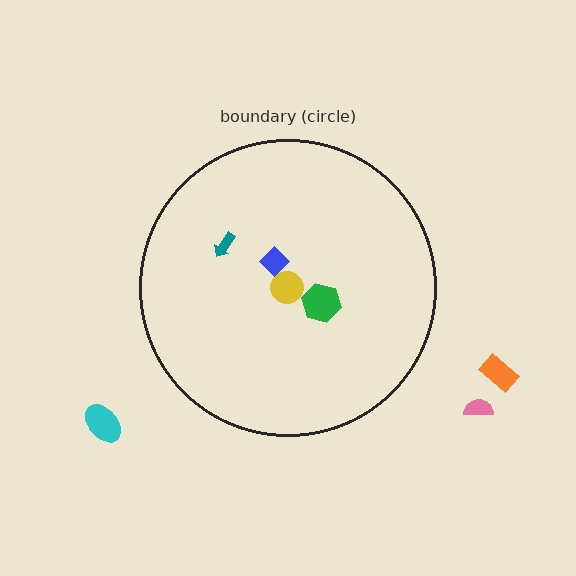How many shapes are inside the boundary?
4 inside, 3 outside.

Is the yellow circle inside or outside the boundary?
Inside.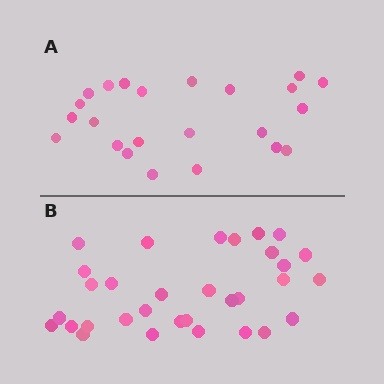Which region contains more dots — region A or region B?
Region B (the bottom region) has more dots.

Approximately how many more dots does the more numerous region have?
Region B has roughly 8 or so more dots than region A.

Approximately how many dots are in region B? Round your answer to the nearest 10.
About 30 dots. (The exact count is 32, which rounds to 30.)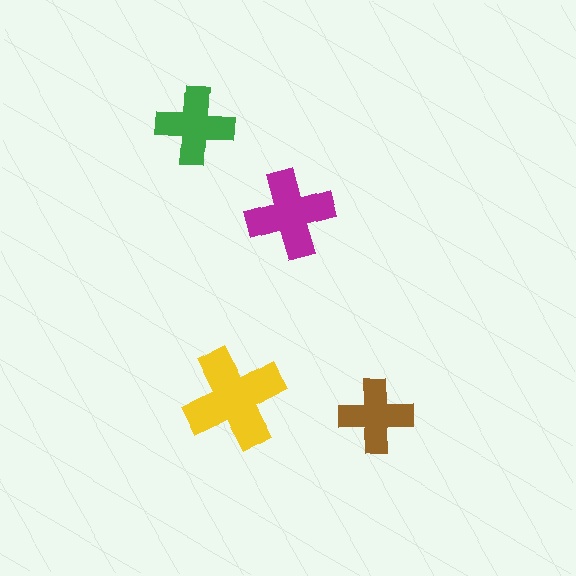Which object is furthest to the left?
The green cross is leftmost.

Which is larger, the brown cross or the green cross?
The green one.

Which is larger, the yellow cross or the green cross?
The yellow one.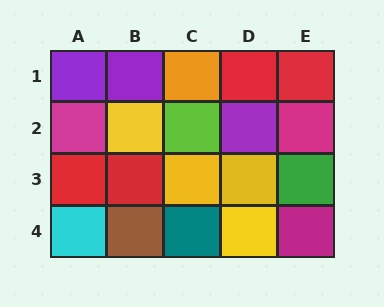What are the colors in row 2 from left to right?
Magenta, yellow, lime, purple, magenta.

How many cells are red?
4 cells are red.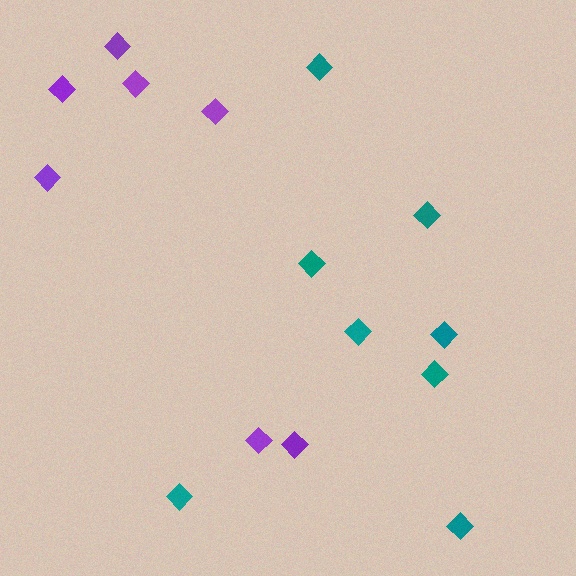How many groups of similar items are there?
There are 2 groups: one group of purple diamonds (7) and one group of teal diamonds (8).